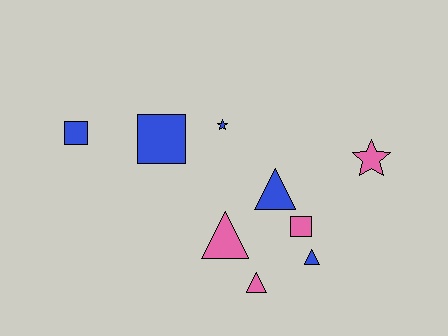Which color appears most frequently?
Blue, with 5 objects.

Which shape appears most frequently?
Triangle, with 4 objects.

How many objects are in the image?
There are 9 objects.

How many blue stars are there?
There is 1 blue star.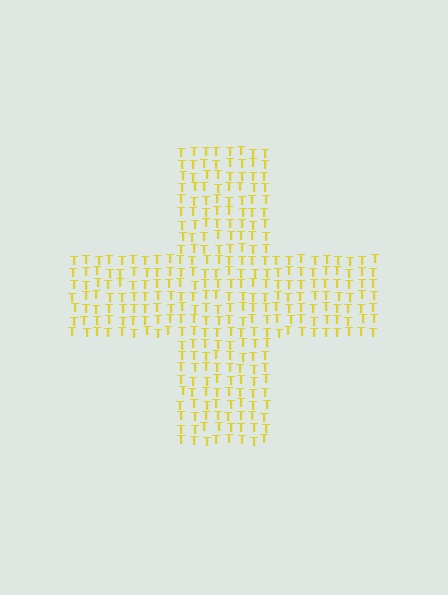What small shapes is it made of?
It is made of small letter T's.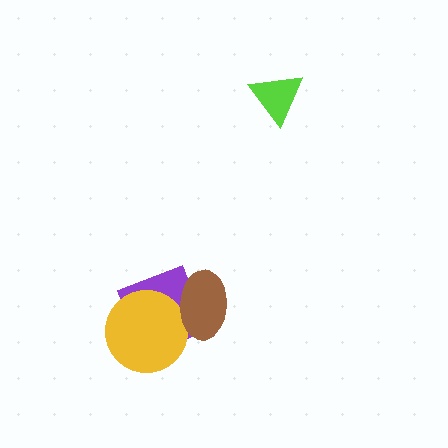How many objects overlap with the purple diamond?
2 objects overlap with the purple diamond.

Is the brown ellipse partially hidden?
No, no other shape covers it.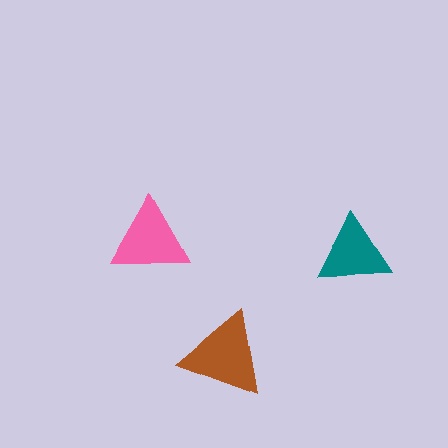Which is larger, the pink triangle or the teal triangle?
The pink one.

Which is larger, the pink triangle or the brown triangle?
The brown one.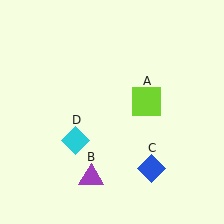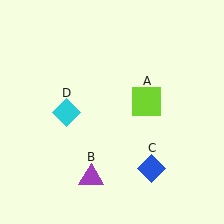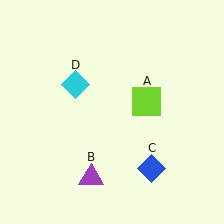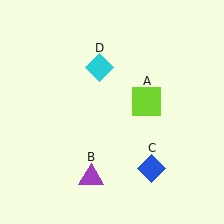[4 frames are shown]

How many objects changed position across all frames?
1 object changed position: cyan diamond (object D).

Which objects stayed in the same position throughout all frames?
Lime square (object A) and purple triangle (object B) and blue diamond (object C) remained stationary.